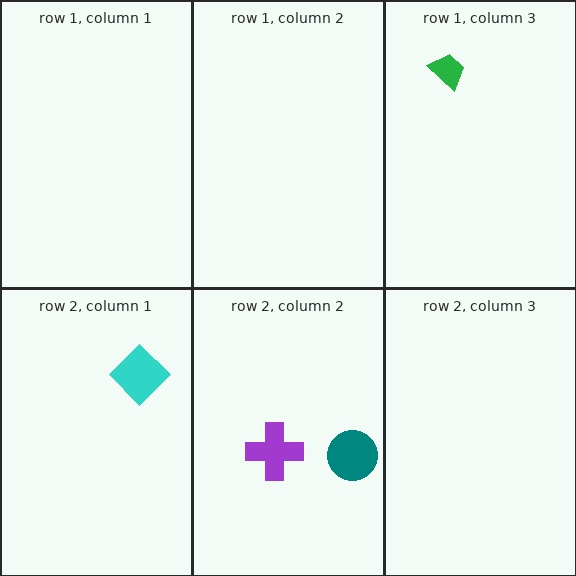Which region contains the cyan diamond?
The row 2, column 1 region.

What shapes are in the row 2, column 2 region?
The purple cross, the teal circle.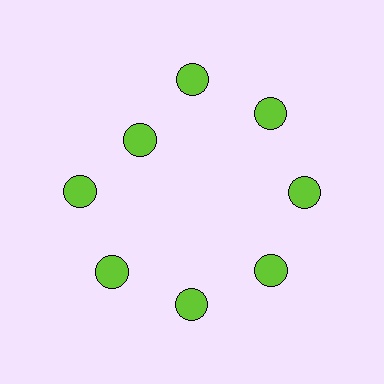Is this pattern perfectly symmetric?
No. The 8 lime circles are arranged in a ring, but one element near the 10 o'clock position is pulled inward toward the center, breaking the 8-fold rotational symmetry.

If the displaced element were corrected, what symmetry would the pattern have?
It would have 8-fold rotational symmetry — the pattern would map onto itself every 45 degrees.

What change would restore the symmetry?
The symmetry would be restored by moving it outward, back onto the ring so that all 8 circles sit at equal angles and equal distance from the center.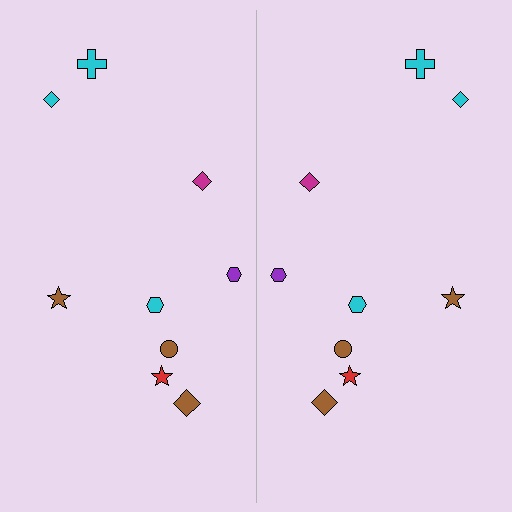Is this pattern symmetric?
Yes, this pattern has bilateral (reflection) symmetry.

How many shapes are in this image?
There are 18 shapes in this image.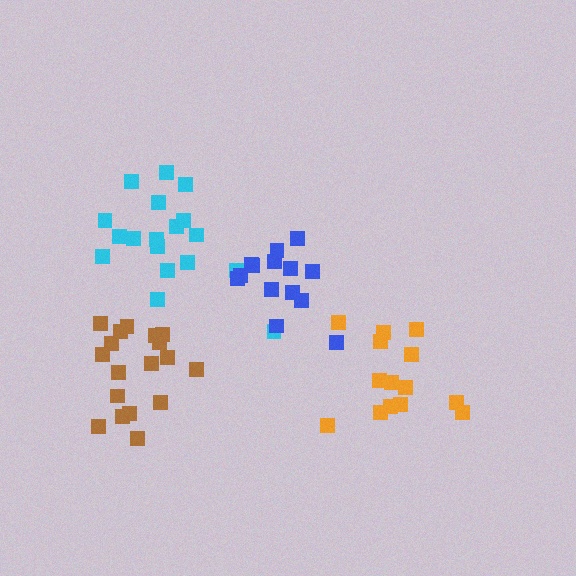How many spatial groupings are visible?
There are 4 spatial groupings.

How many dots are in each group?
Group 1: 18 dots, Group 2: 14 dots, Group 3: 14 dots, Group 4: 18 dots (64 total).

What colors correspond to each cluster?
The clusters are colored: cyan, blue, orange, brown.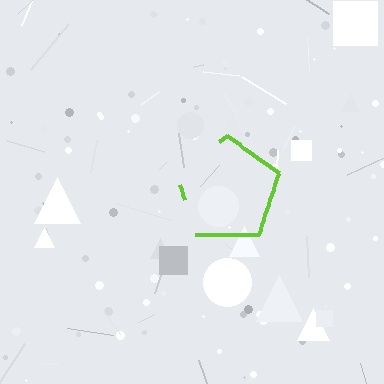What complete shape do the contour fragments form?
The contour fragments form a pentagon.